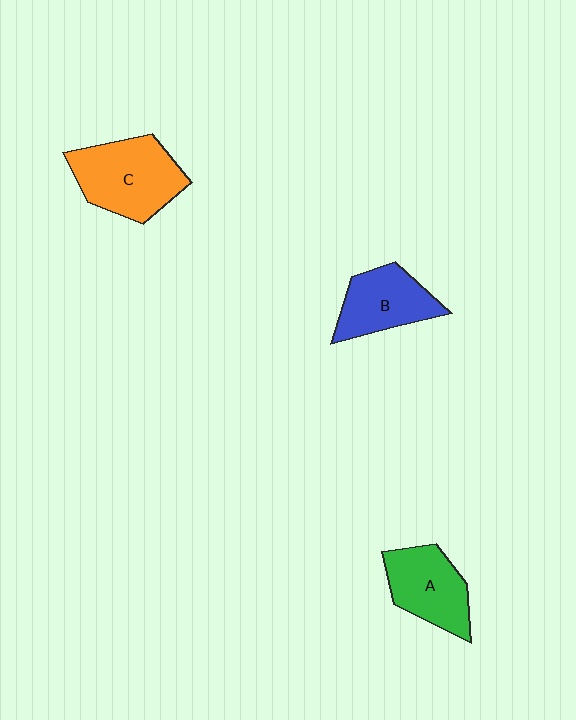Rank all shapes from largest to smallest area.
From largest to smallest: C (orange), A (green), B (blue).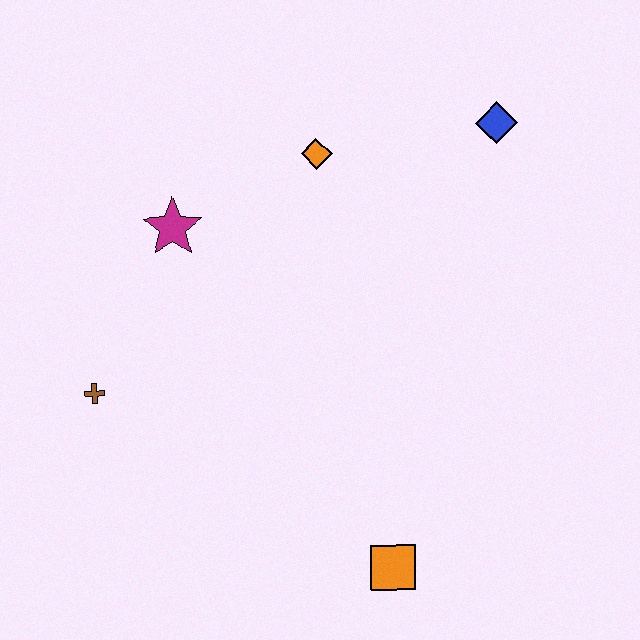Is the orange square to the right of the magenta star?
Yes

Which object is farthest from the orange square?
The blue diamond is farthest from the orange square.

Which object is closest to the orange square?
The brown cross is closest to the orange square.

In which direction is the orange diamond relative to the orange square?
The orange diamond is above the orange square.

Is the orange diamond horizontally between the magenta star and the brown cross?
No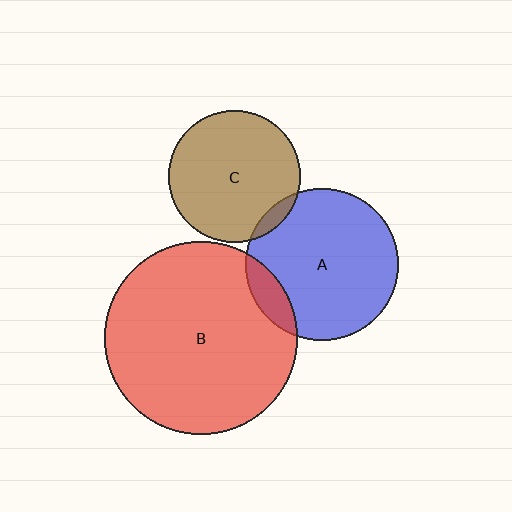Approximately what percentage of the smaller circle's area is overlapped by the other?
Approximately 5%.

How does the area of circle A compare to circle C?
Approximately 1.3 times.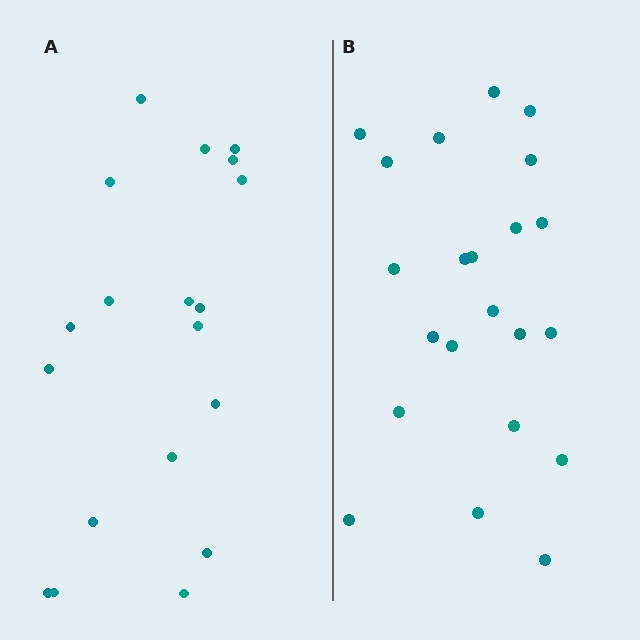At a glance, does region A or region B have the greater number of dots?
Region B (the right region) has more dots.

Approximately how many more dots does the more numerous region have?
Region B has just a few more — roughly 2 or 3 more dots than region A.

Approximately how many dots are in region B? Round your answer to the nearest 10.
About 20 dots. (The exact count is 22, which rounds to 20.)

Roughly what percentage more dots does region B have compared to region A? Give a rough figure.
About 15% more.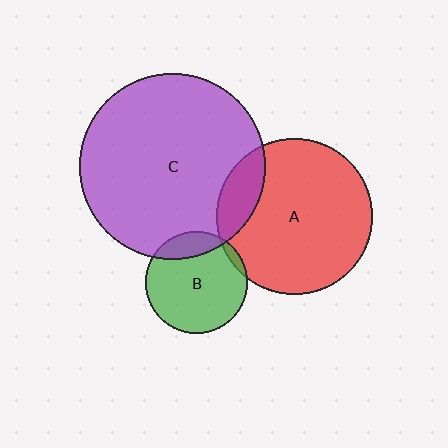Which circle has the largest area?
Circle C (purple).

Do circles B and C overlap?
Yes.